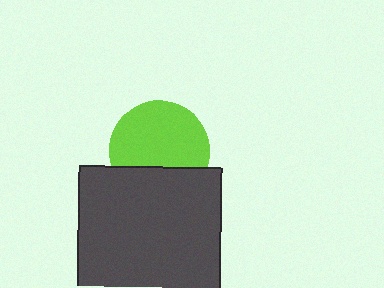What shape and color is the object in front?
The object in front is a dark gray square.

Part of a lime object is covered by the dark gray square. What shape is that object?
It is a circle.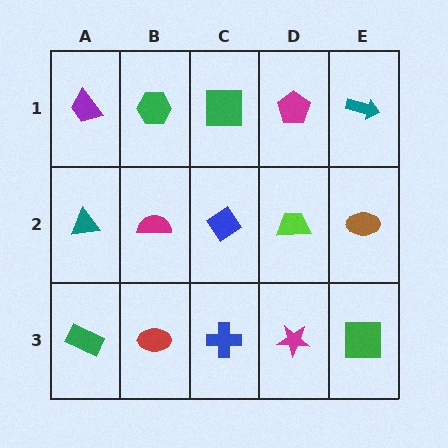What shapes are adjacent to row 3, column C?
A blue diamond (row 2, column C), a red ellipse (row 3, column B), a magenta star (row 3, column D).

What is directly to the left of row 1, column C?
A green hexagon.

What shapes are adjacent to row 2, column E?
A teal arrow (row 1, column E), a green square (row 3, column E), a lime trapezoid (row 2, column D).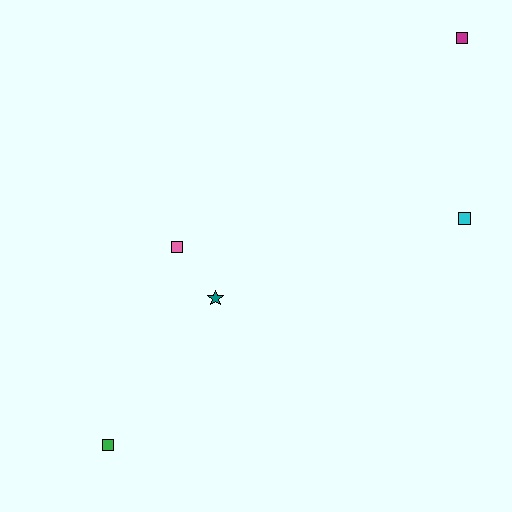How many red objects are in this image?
There are no red objects.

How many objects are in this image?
There are 5 objects.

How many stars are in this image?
There is 1 star.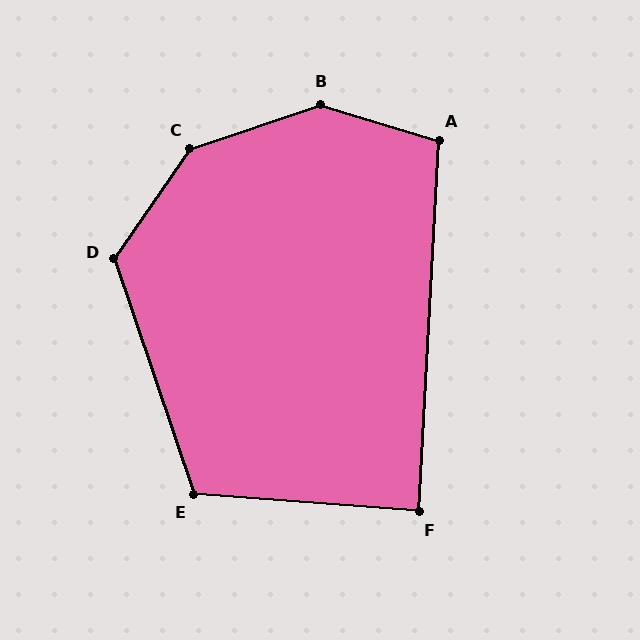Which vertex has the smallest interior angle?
F, at approximately 89 degrees.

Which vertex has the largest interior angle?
B, at approximately 145 degrees.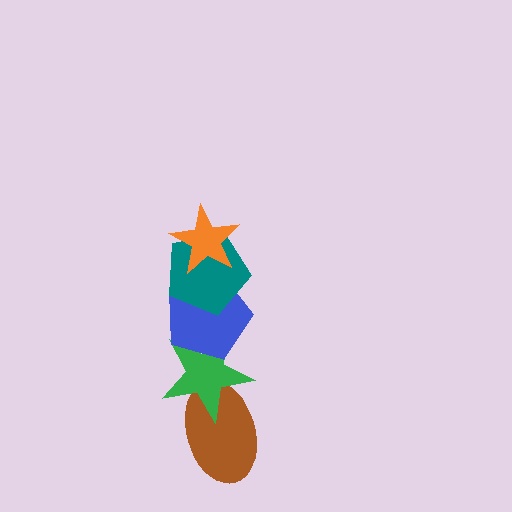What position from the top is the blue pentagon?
The blue pentagon is 3rd from the top.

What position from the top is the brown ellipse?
The brown ellipse is 5th from the top.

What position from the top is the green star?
The green star is 4th from the top.